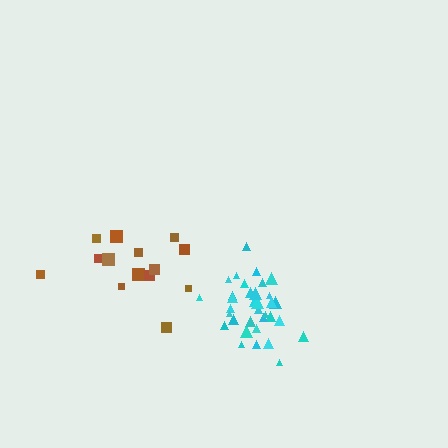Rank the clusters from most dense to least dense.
cyan, brown.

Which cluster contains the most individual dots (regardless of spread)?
Cyan (34).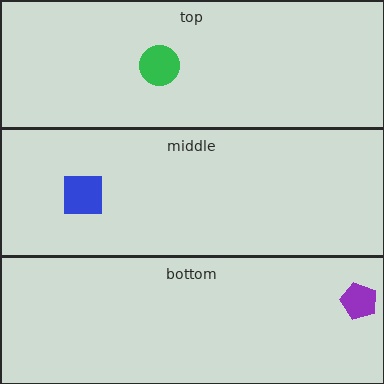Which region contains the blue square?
The middle region.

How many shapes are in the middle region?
1.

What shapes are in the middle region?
The blue square.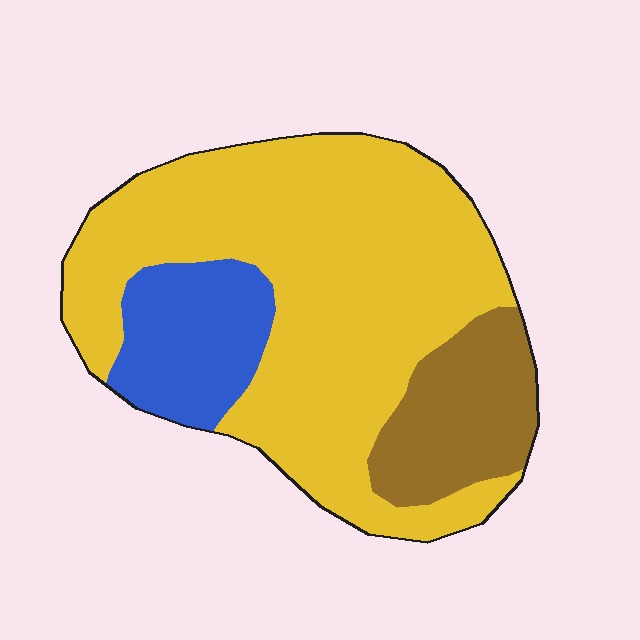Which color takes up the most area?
Yellow, at roughly 70%.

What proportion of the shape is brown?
Brown covers 16% of the shape.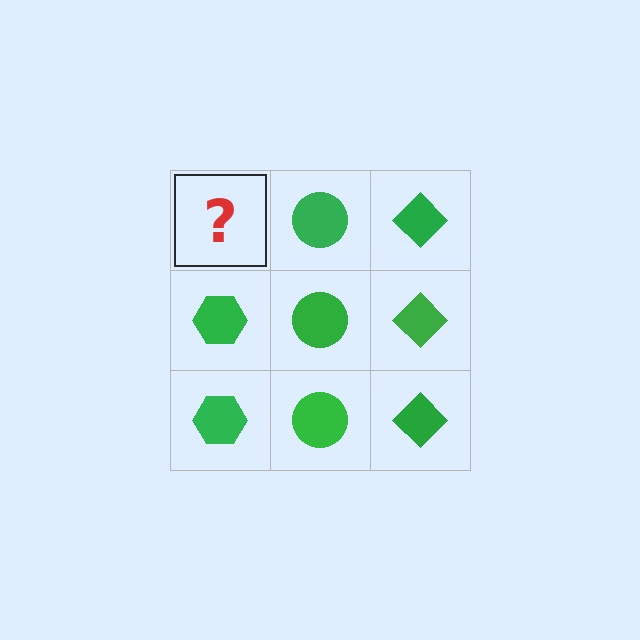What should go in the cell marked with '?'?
The missing cell should contain a green hexagon.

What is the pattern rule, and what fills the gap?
The rule is that each column has a consistent shape. The gap should be filled with a green hexagon.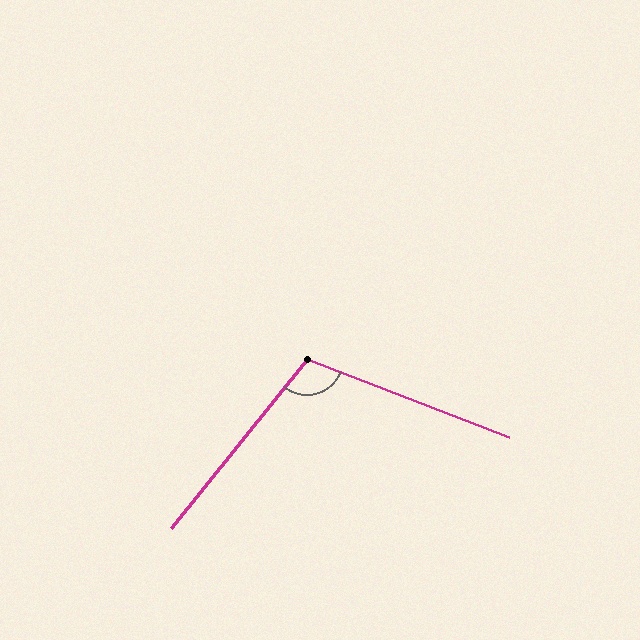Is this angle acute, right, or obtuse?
It is obtuse.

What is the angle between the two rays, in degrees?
Approximately 108 degrees.